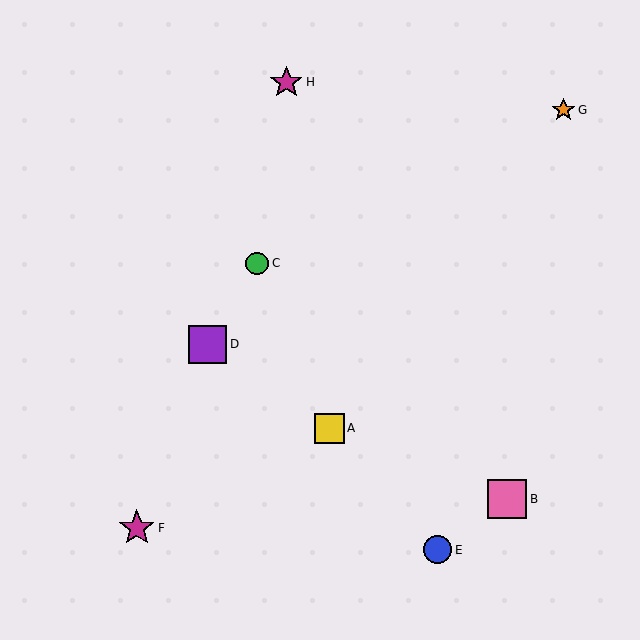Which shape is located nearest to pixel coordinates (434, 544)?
The blue circle (labeled E) at (438, 550) is nearest to that location.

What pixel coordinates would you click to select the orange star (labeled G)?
Click at (564, 110) to select the orange star G.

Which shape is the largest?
The pink square (labeled B) is the largest.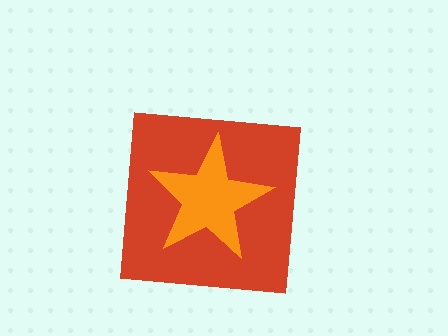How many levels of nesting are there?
2.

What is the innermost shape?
The orange star.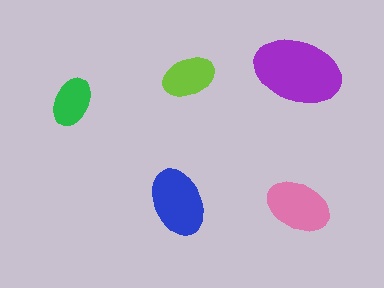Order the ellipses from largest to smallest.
the purple one, the blue one, the pink one, the lime one, the green one.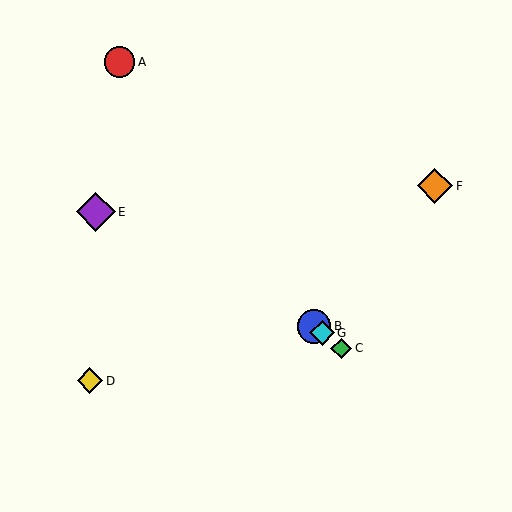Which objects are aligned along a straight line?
Objects B, C, G are aligned along a straight line.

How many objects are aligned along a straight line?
3 objects (B, C, G) are aligned along a straight line.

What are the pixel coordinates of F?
Object F is at (435, 186).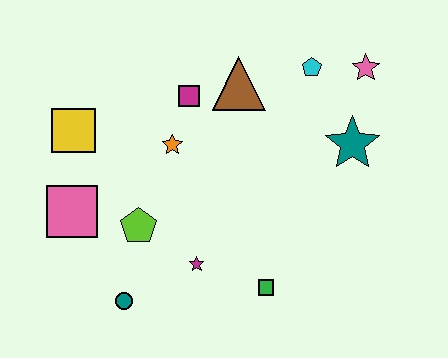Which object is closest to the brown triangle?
The magenta square is closest to the brown triangle.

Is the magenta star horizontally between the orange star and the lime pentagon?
No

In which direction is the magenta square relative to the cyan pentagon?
The magenta square is to the left of the cyan pentagon.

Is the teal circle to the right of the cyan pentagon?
No